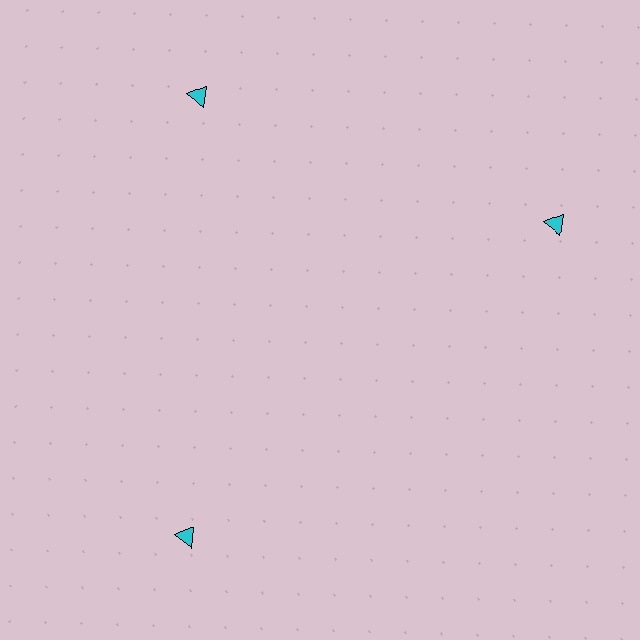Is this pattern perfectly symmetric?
No. The 3 cyan triangles are arranged in a ring, but one element near the 3 o'clock position is rotated out of alignment along the ring, breaking the 3-fold rotational symmetry.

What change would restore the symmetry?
The symmetry would be restored by rotating it back into even spacing with its neighbors so that all 3 triangles sit at equal angles and equal distance from the center.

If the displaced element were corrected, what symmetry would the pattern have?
It would have 3-fold rotational symmetry — the pattern would map onto itself every 120 degrees.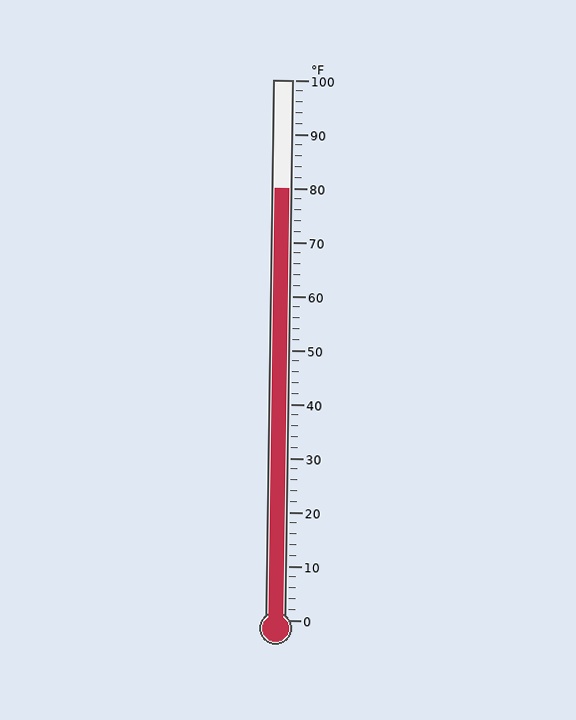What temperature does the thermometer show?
The thermometer shows approximately 80°F.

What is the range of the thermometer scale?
The thermometer scale ranges from 0°F to 100°F.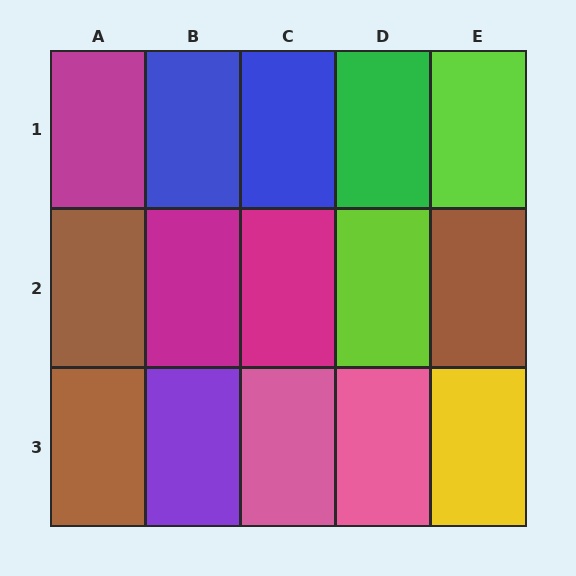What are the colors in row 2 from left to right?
Brown, magenta, magenta, lime, brown.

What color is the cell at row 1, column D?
Green.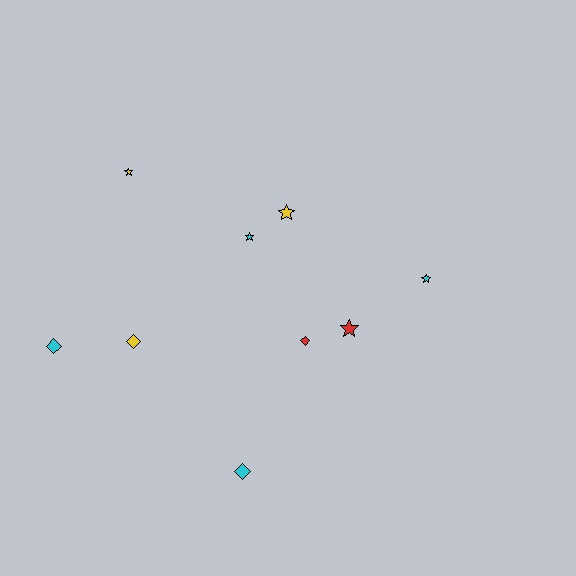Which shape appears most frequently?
Star, with 5 objects.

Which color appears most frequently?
Cyan, with 4 objects.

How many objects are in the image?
There are 9 objects.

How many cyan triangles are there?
There are no cyan triangles.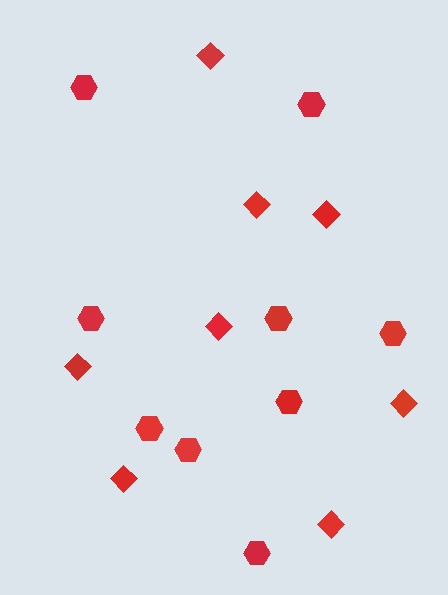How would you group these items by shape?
There are 2 groups: one group of diamonds (8) and one group of hexagons (9).